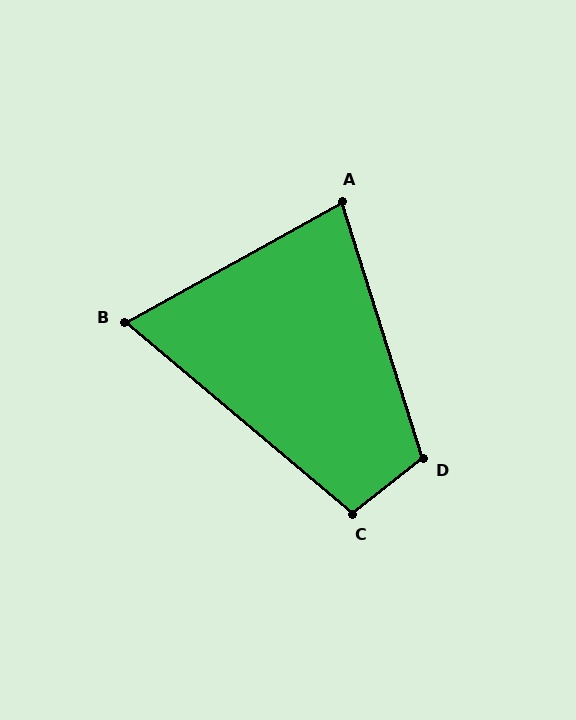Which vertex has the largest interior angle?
D, at approximately 111 degrees.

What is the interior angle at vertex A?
Approximately 78 degrees (acute).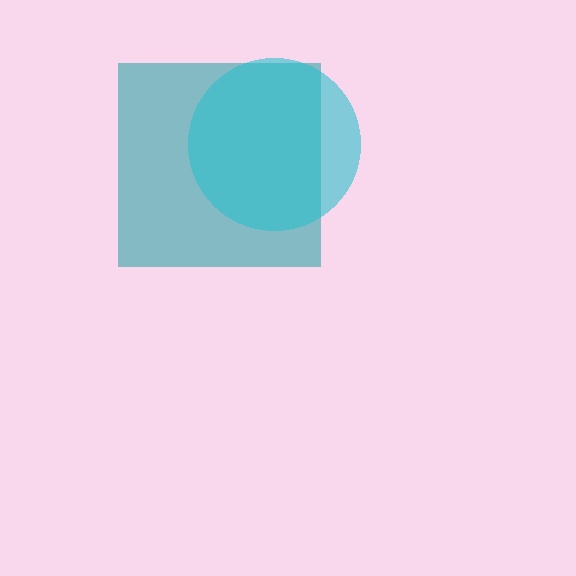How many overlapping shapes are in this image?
There are 2 overlapping shapes in the image.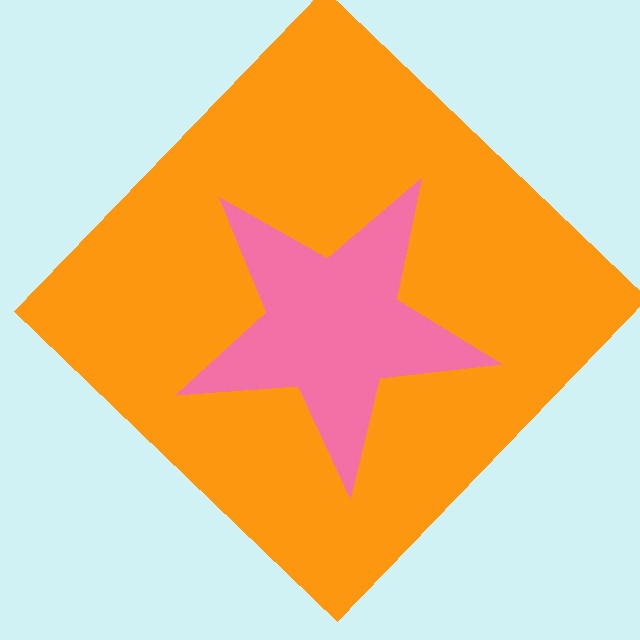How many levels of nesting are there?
2.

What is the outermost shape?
The orange diamond.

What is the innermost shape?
The pink star.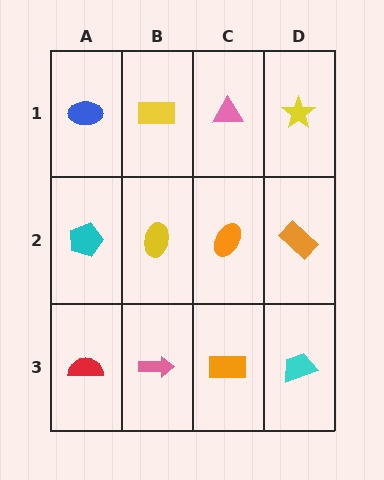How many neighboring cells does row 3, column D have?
2.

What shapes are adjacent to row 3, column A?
A cyan pentagon (row 2, column A), a pink arrow (row 3, column B).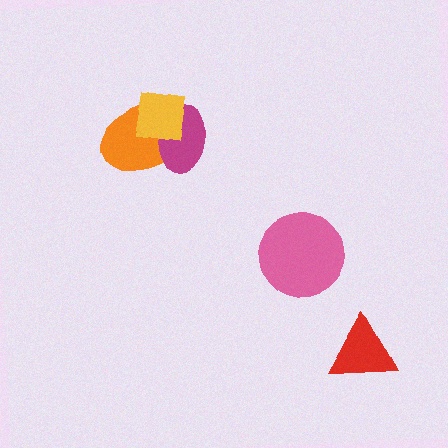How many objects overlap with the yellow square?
2 objects overlap with the yellow square.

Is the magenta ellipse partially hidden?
Yes, it is partially covered by another shape.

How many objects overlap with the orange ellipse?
2 objects overlap with the orange ellipse.